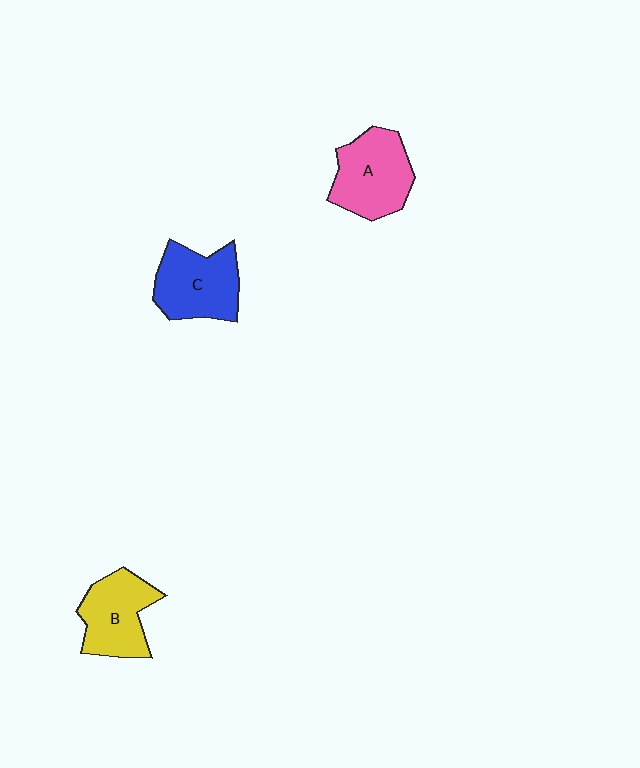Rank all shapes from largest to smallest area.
From largest to smallest: A (pink), C (blue), B (yellow).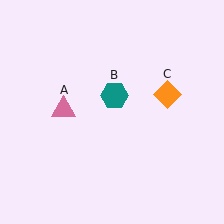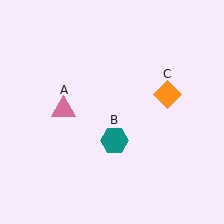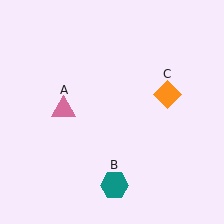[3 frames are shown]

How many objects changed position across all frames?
1 object changed position: teal hexagon (object B).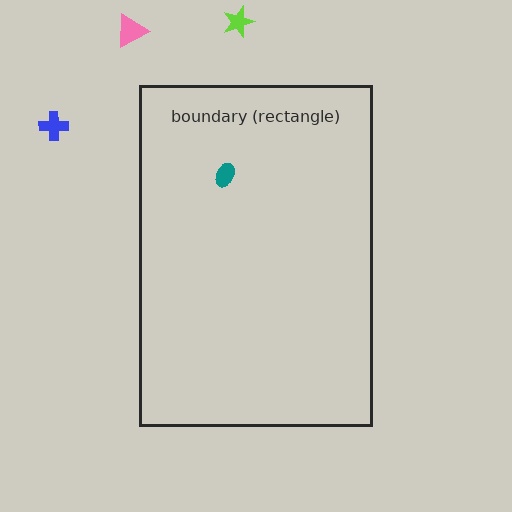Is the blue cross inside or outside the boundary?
Outside.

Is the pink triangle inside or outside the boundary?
Outside.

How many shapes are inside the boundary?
1 inside, 3 outside.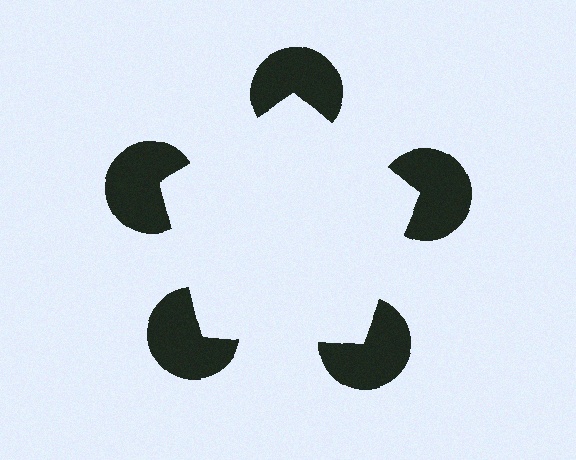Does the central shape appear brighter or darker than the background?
It typically appears slightly brighter than the background, even though no actual brightness change is drawn.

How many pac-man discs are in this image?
There are 5 — one at each vertex of the illusory pentagon.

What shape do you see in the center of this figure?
An illusory pentagon — its edges are inferred from the aligned wedge cuts in the pac-man discs, not physically drawn.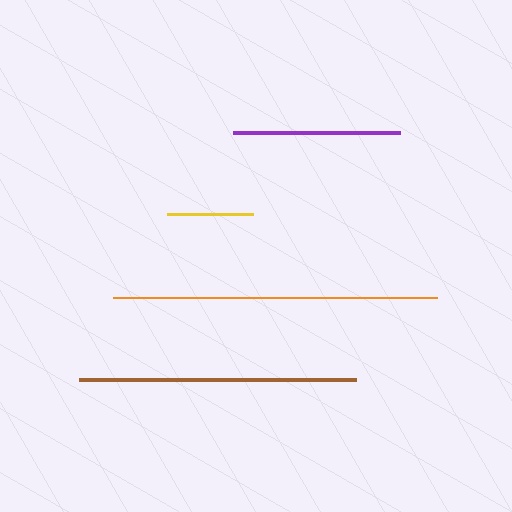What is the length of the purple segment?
The purple segment is approximately 168 pixels long.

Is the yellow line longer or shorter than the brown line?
The brown line is longer than the yellow line.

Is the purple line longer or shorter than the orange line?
The orange line is longer than the purple line.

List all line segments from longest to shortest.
From longest to shortest: orange, brown, purple, yellow.